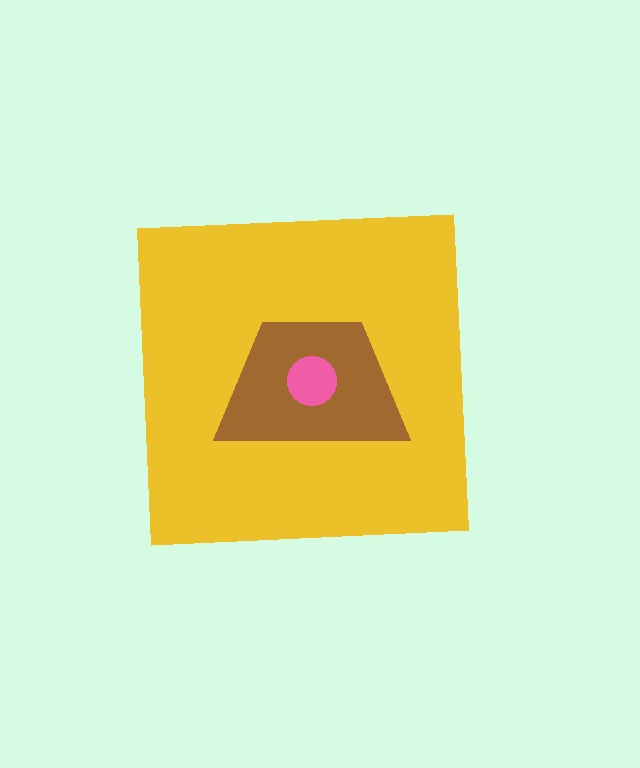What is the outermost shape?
The yellow square.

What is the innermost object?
The pink circle.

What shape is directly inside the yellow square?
The brown trapezoid.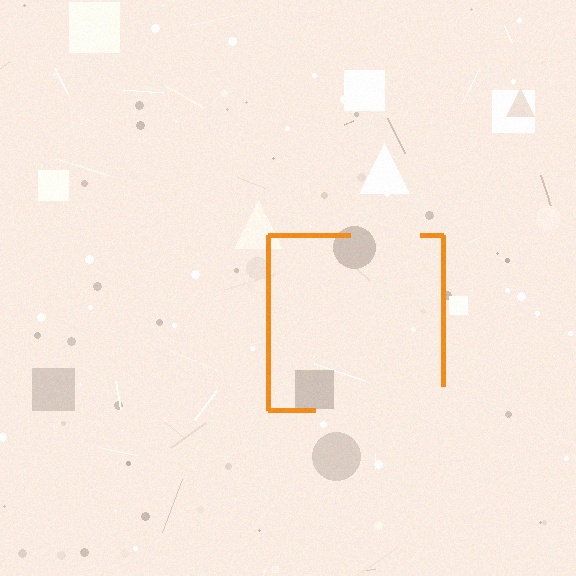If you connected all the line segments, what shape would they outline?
They would outline a square.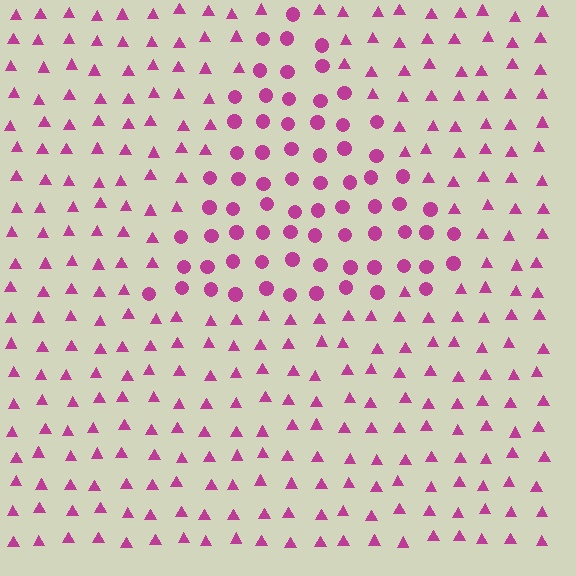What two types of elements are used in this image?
The image uses circles inside the triangle region and triangles outside it.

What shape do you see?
I see a triangle.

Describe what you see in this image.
The image is filled with small magenta elements arranged in a uniform grid. A triangle-shaped region contains circles, while the surrounding area contains triangles. The boundary is defined purely by the change in element shape.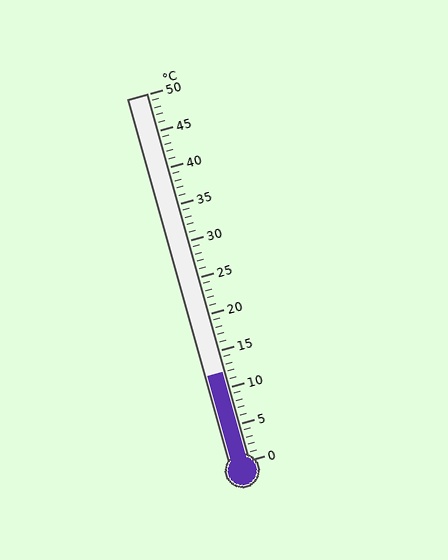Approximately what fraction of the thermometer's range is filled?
The thermometer is filled to approximately 25% of its range.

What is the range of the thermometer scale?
The thermometer scale ranges from 0°C to 50°C.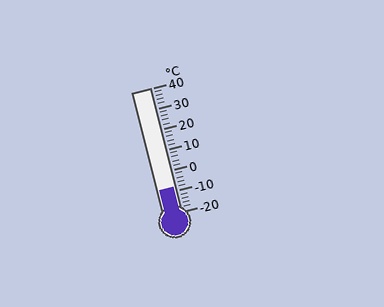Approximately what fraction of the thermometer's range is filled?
The thermometer is filled to approximately 20% of its range.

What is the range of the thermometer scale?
The thermometer scale ranges from -20°C to 40°C.